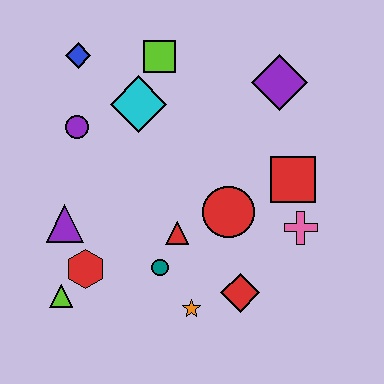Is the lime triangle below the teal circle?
Yes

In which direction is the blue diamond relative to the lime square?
The blue diamond is to the left of the lime square.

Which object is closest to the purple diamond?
The red square is closest to the purple diamond.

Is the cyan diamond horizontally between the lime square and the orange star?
No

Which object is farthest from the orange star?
The blue diamond is farthest from the orange star.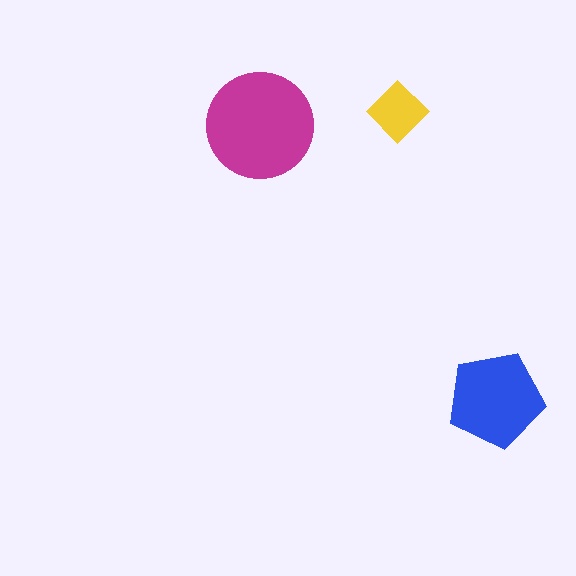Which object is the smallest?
The yellow diamond.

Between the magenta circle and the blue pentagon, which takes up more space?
The magenta circle.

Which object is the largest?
The magenta circle.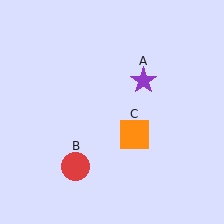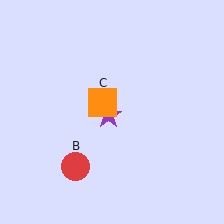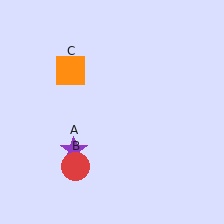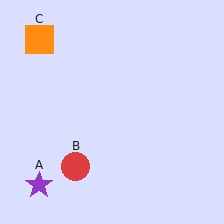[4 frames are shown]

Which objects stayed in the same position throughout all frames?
Red circle (object B) remained stationary.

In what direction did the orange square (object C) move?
The orange square (object C) moved up and to the left.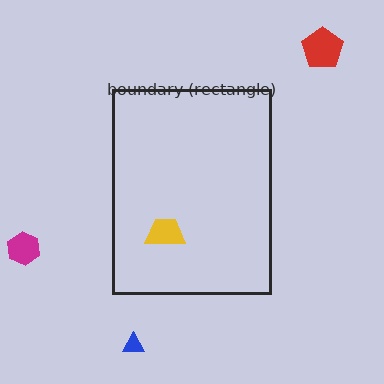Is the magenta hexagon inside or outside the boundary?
Outside.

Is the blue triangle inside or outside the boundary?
Outside.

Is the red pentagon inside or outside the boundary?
Outside.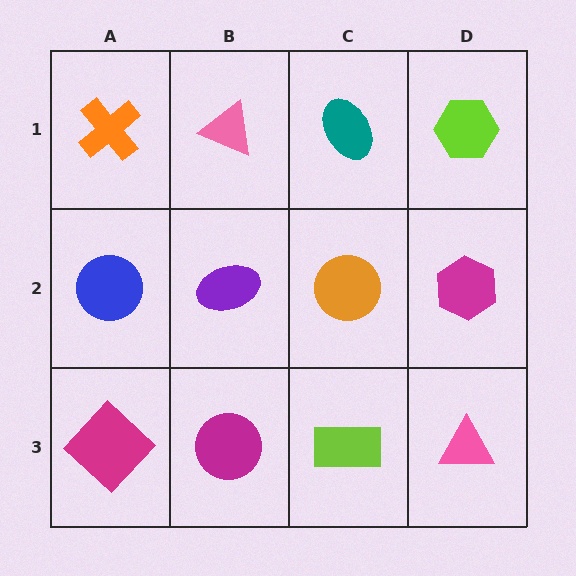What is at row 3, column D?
A pink triangle.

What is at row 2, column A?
A blue circle.